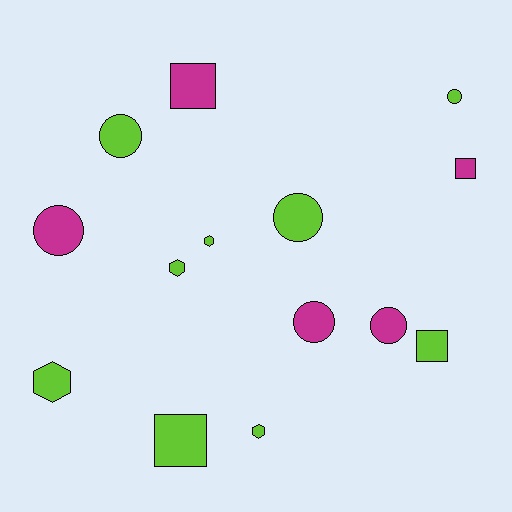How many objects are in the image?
There are 14 objects.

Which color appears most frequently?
Lime, with 9 objects.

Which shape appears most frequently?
Circle, with 6 objects.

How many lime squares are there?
There are 2 lime squares.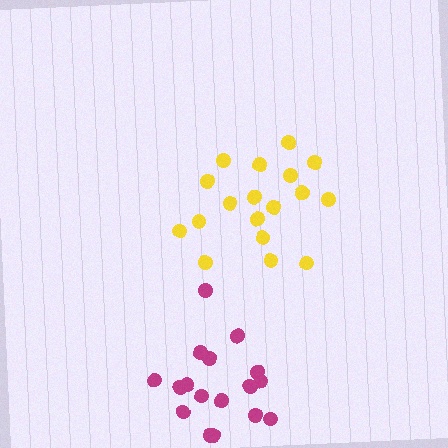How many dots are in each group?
Group 1: 18 dots, Group 2: 17 dots (35 total).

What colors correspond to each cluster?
The clusters are colored: yellow, magenta.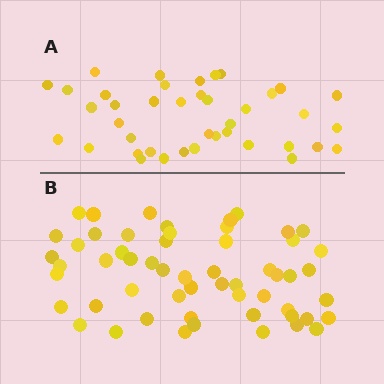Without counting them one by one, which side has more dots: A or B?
Region B (the bottom region) has more dots.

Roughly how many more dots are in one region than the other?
Region B has approximately 15 more dots than region A.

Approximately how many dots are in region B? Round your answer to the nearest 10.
About 60 dots. (The exact count is 56, which rounds to 60.)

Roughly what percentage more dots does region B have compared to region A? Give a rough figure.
About 40% more.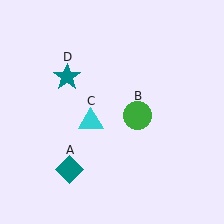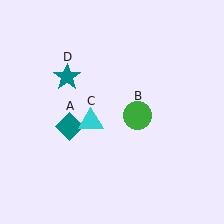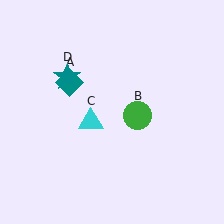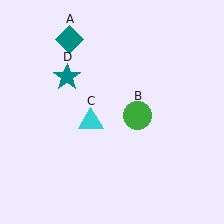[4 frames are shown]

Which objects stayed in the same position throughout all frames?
Green circle (object B) and cyan triangle (object C) and teal star (object D) remained stationary.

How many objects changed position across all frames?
1 object changed position: teal diamond (object A).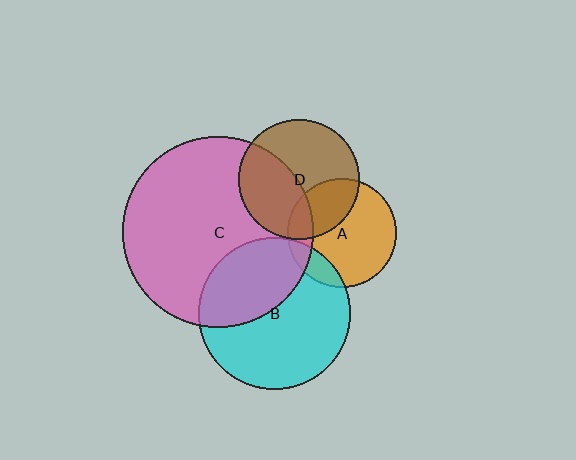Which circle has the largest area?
Circle C (pink).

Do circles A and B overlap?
Yes.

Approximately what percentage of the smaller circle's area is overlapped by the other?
Approximately 15%.